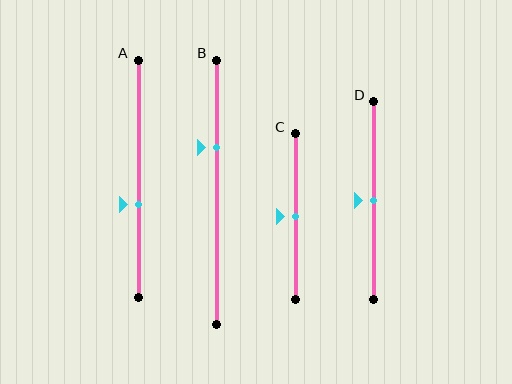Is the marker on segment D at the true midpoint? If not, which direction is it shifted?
Yes, the marker on segment D is at the true midpoint.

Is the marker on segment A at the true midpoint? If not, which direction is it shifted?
No, the marker on segment A is shifted downward by about 11% of the segment length.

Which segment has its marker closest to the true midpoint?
Segment C has its marker closest to the true midpoint.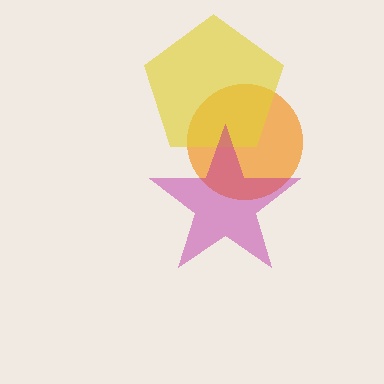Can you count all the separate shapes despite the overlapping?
Yes, there are 3 separate shapes.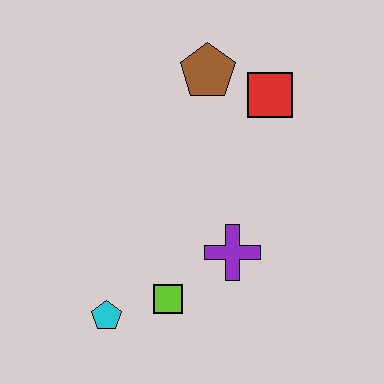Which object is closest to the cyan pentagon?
The lime square is closest to the cyan pentagon.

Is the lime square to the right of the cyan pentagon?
Yes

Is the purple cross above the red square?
No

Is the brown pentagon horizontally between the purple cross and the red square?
No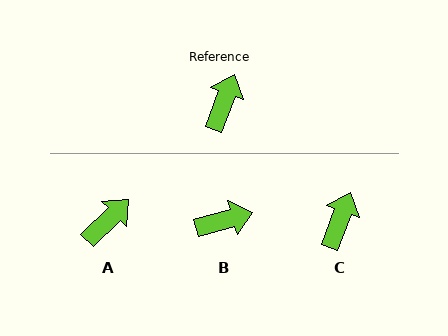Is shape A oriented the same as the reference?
No, it is off by about 25 degrees.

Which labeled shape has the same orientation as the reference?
C.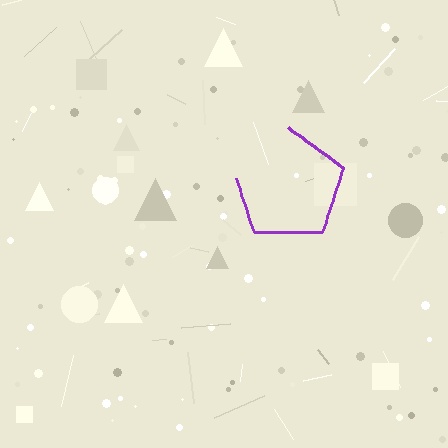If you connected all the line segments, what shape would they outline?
They would outline a pentagon.